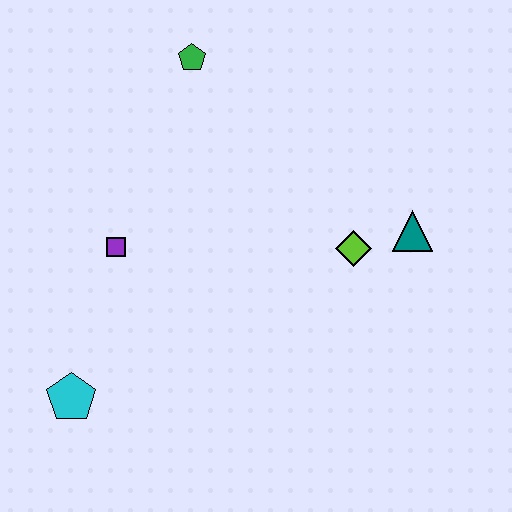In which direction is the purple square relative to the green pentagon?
The purple square is below the green pentagon.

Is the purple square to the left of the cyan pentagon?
No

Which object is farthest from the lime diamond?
The cyan pentagon is farthest from the lime diamond.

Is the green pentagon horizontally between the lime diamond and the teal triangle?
No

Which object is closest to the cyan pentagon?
The purple square is closest to the cyan pentagon.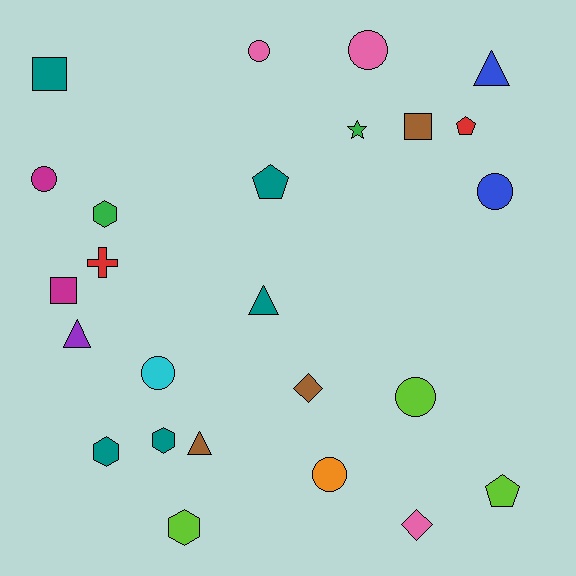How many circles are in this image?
There are 7 circles.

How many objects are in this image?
There are 25 objects.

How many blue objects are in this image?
There are 2 blue objects.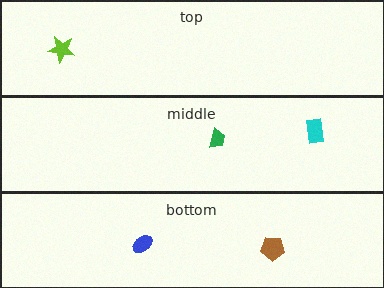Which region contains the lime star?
The top region.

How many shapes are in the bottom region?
2.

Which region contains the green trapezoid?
The middle region.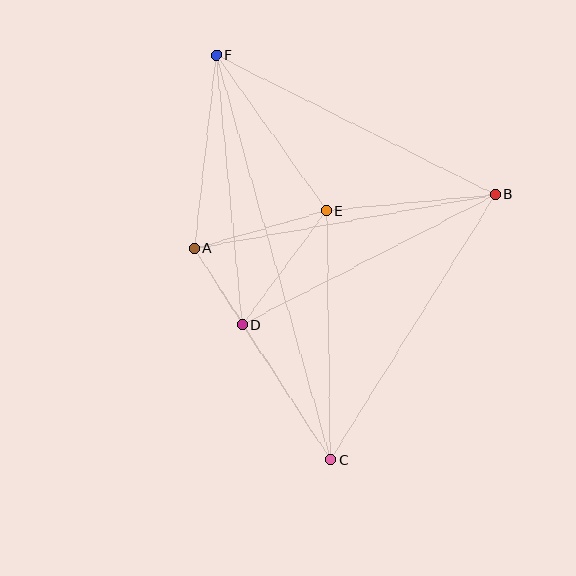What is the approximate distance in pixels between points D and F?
The distance between D and F is approximately 271 pixels.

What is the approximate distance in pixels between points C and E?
The distance between C and E is approximately 249 pixels.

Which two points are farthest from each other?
Points C and F are farthest from each other.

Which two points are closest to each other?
Points A and D are closest to each other.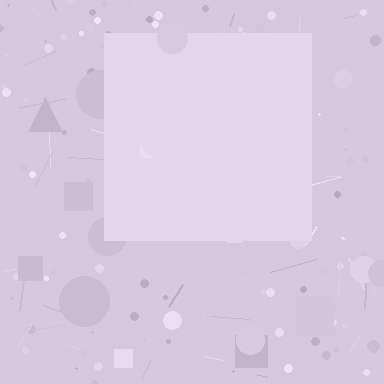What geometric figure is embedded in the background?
A square is embedded in the background.